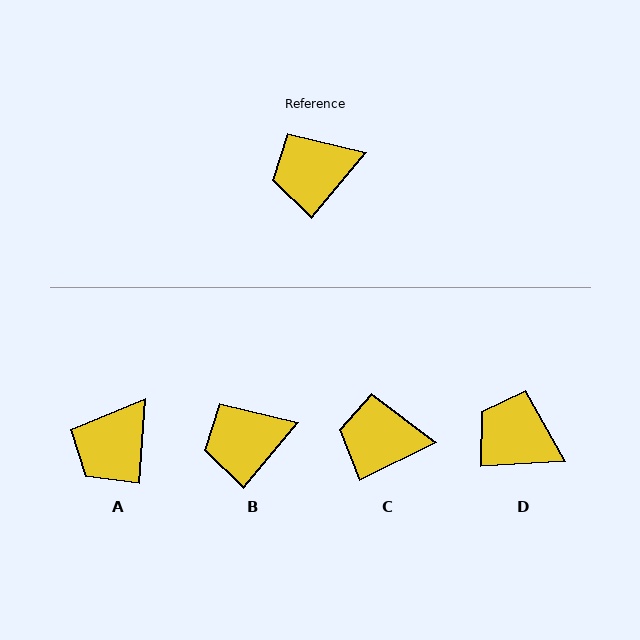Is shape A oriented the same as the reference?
No, it is off by about 36 degrees.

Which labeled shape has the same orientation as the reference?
B.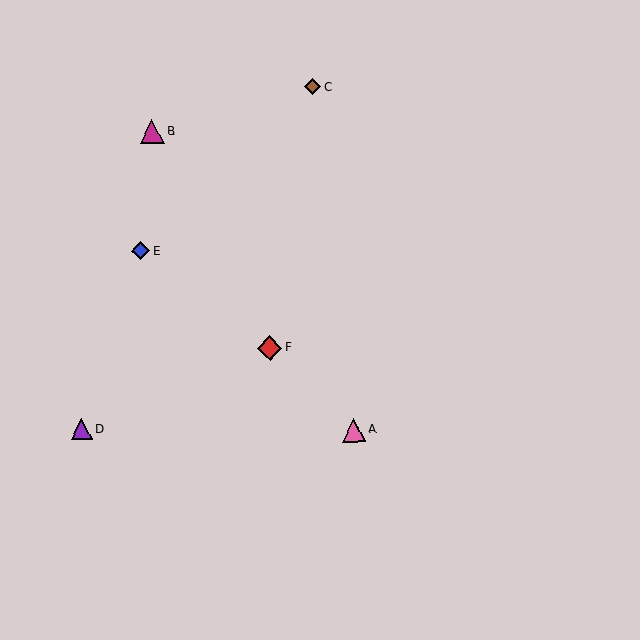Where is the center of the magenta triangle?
The center of the magenta triangle is at (152, 132).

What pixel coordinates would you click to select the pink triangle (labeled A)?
Click at (353, 430) to select the pink triangle A.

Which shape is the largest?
The red diamond (labeled F) is the largest.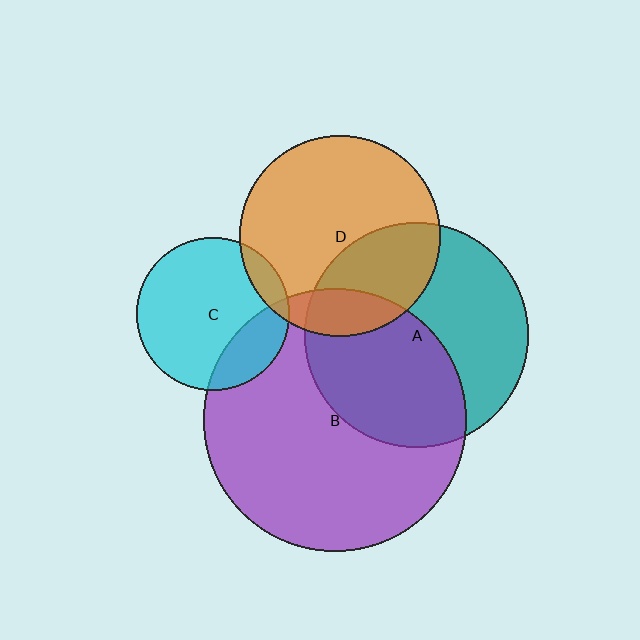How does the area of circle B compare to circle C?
Approximately 2.9 times.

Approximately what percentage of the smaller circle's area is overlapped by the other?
Approximately 20%.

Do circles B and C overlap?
Yes.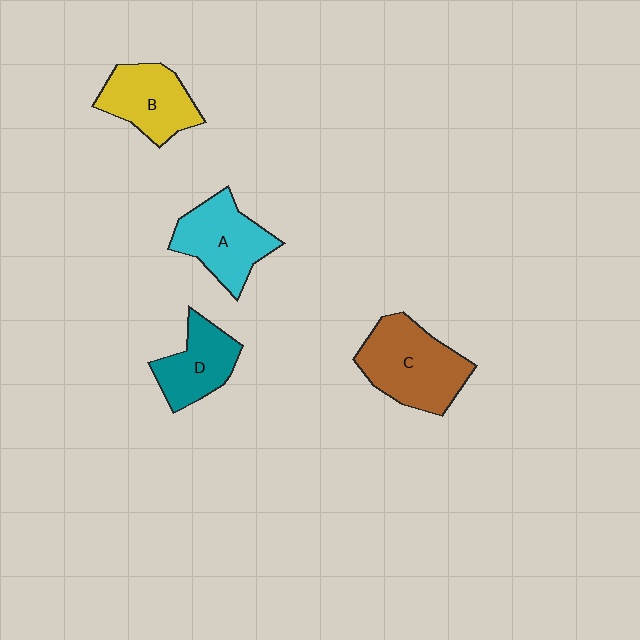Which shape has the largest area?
Shape C (brown).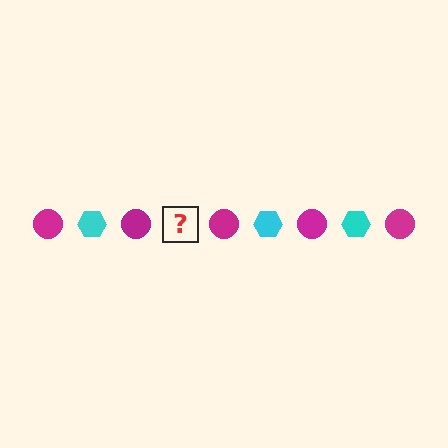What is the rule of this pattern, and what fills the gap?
The rule is that the pattern alternates between magenta circle and cyan hexagon. The gap should be filled with a cyan hexagon.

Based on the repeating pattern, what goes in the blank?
The blank should be a cyan hexagon.